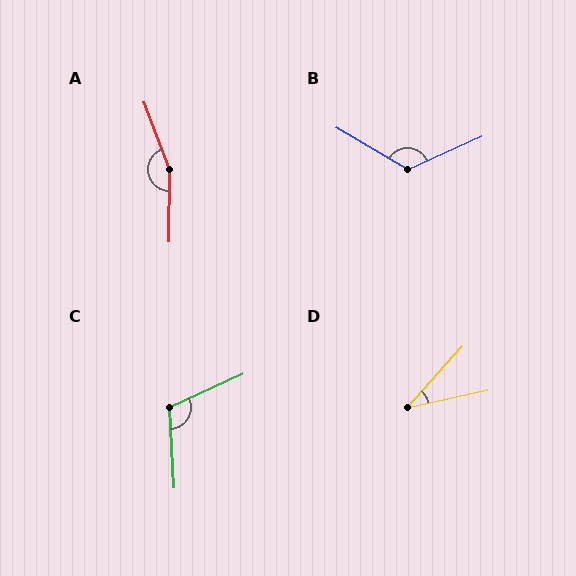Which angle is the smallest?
D, at approximately 36 degrees.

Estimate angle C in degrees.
Approximately 112 degrees.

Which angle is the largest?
A, at approximately 158 degrees.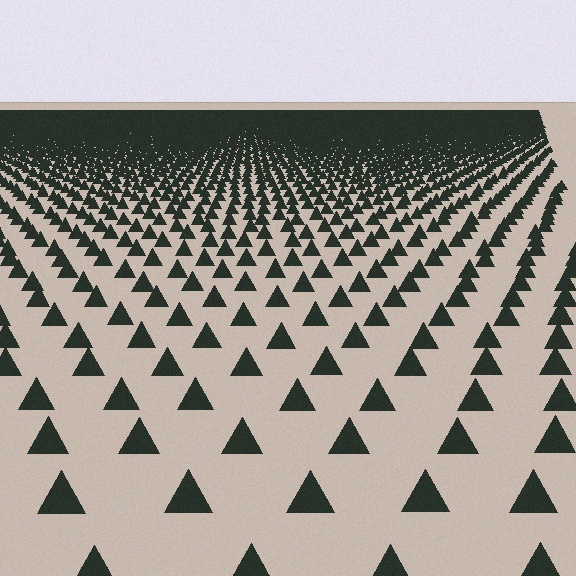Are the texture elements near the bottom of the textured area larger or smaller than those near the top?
Larger. Near the bottom, elements are closer to the viewer and appear at a bigger on-screen size.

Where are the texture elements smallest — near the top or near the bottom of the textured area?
Near the top.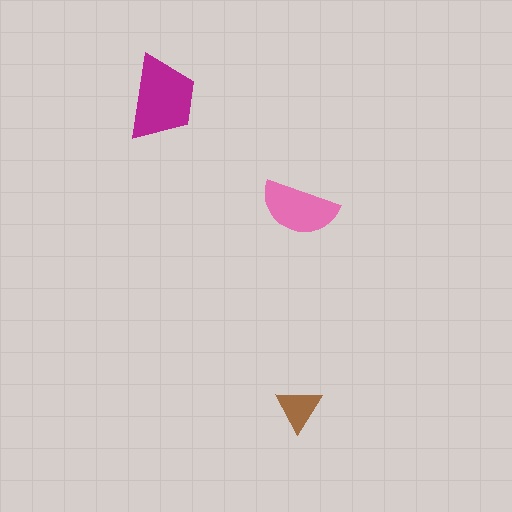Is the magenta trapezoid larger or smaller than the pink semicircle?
Larger.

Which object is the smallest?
The brown triangle.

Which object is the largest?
The magenta trapezoid.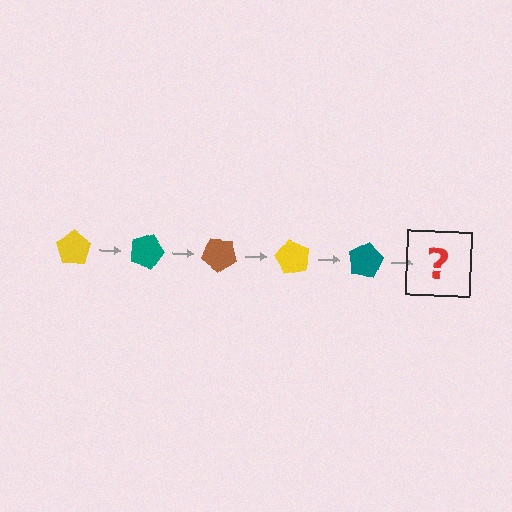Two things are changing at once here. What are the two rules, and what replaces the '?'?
The two rules are that it rotates 20 degrees each step and the color cycles through yellow, teal, and brown. The '?' should be a brown pentagon, rotated 100 degrees from the start.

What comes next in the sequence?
The next element should be a brown pentagon, rotated 100 degrees from the start.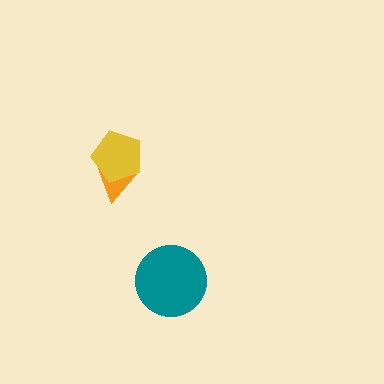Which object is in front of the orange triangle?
The yellow pentagon is in front of the orange triangle.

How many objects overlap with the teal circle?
0 objects overlap with the teal circle.